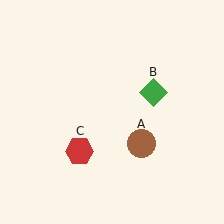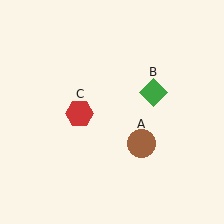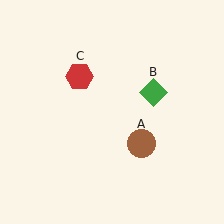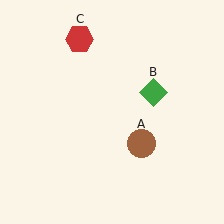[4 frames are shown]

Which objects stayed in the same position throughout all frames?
Brown circle (object A) and green diamond (object B) remained stationary.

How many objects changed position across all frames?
1 object changed position: red hexagon (object C).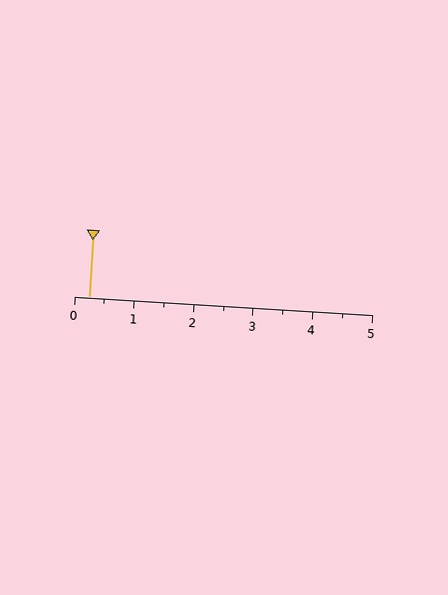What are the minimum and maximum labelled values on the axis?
The axis runs from 0 to 5.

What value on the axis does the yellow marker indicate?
The marker indicates approximately 0.2.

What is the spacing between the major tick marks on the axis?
The major ticks are spaced 1 apart.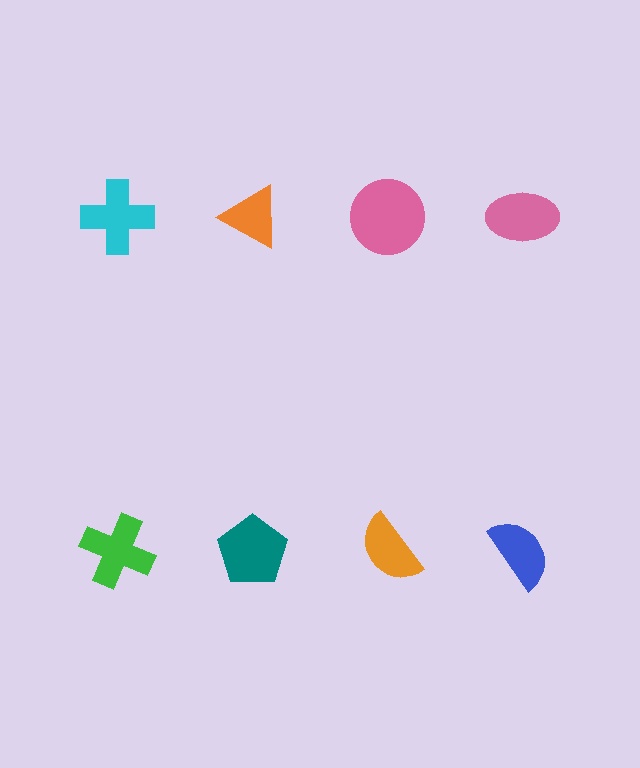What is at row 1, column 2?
An orange triangle.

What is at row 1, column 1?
A cyan cross.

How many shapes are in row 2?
4 shapes.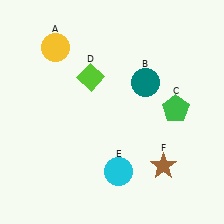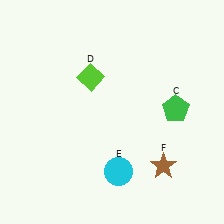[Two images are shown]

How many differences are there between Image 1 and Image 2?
There are 2 differences between the two images.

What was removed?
The yellow circle (A), the teal circle (B) were removed in Image 2.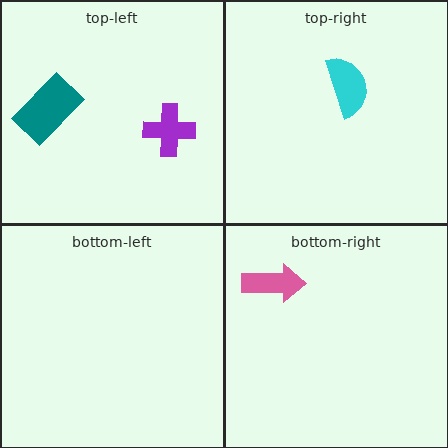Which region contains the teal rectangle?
The top-left region.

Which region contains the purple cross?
The top-left region.